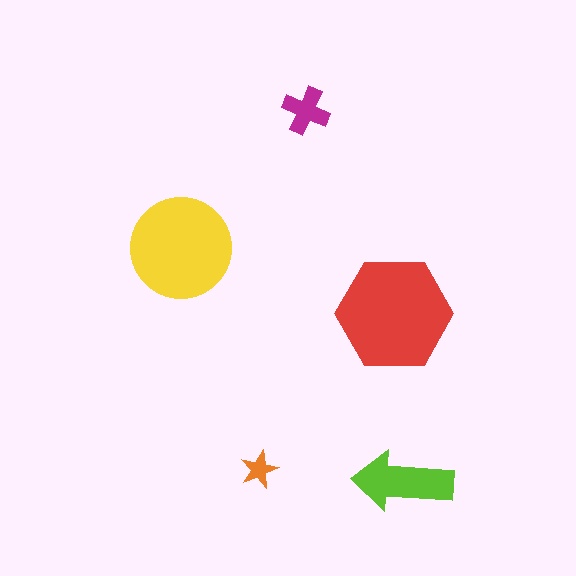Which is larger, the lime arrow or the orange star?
The lime arrow.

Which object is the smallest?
The orange star.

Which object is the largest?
The red hexagon.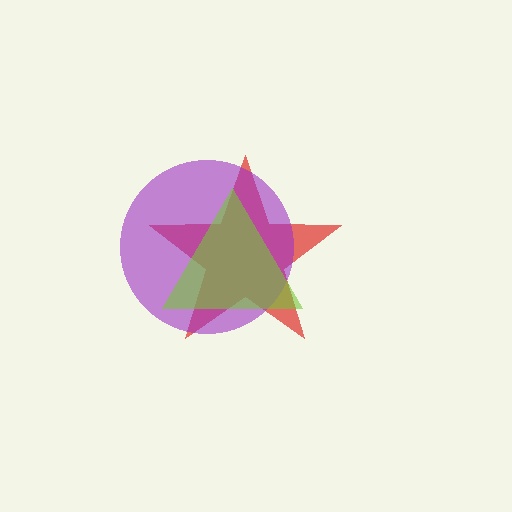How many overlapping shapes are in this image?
There are 3 overlapping shapes in the image.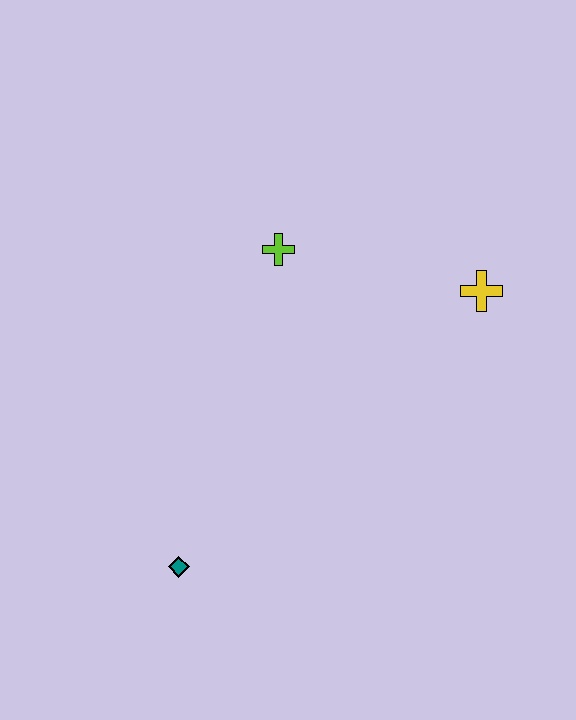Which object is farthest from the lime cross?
The teal diamond is farthest from the lime cross.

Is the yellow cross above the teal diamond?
Yes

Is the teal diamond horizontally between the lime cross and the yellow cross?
No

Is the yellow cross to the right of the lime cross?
Yes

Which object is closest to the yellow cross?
The lime cross is closest to the yellow cross.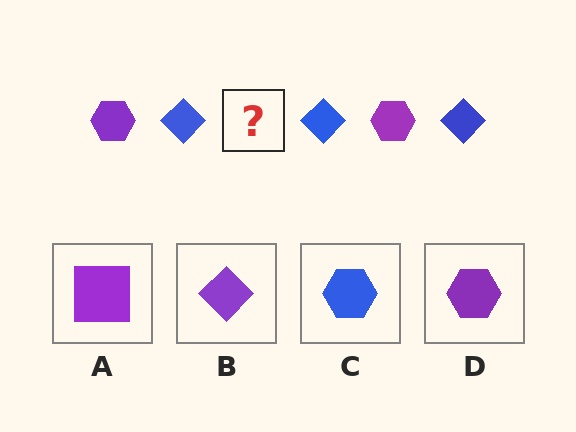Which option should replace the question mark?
Option D.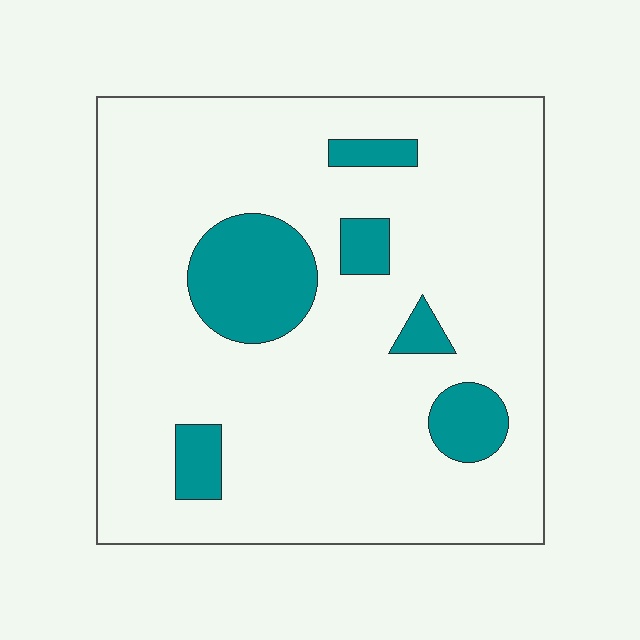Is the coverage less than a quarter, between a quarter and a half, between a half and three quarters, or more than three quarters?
Less than a quarter.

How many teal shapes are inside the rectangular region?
6.